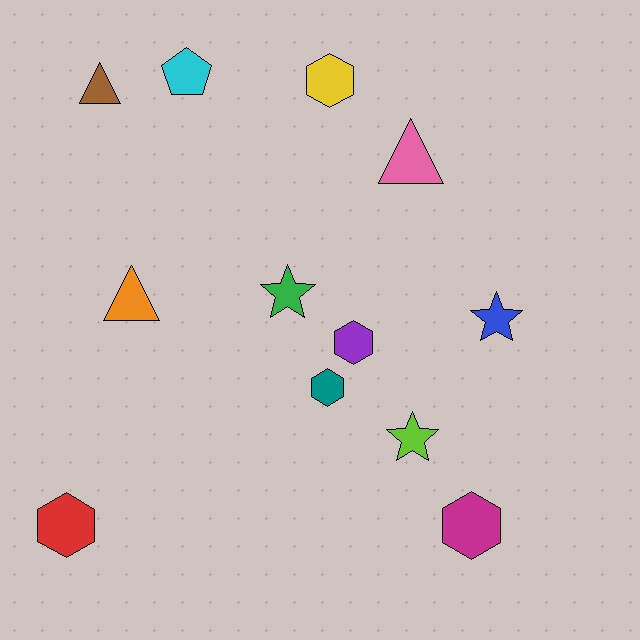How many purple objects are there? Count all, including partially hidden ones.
There is 1 purple object.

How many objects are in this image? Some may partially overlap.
There are 12 objects.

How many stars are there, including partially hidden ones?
There are 3 stars.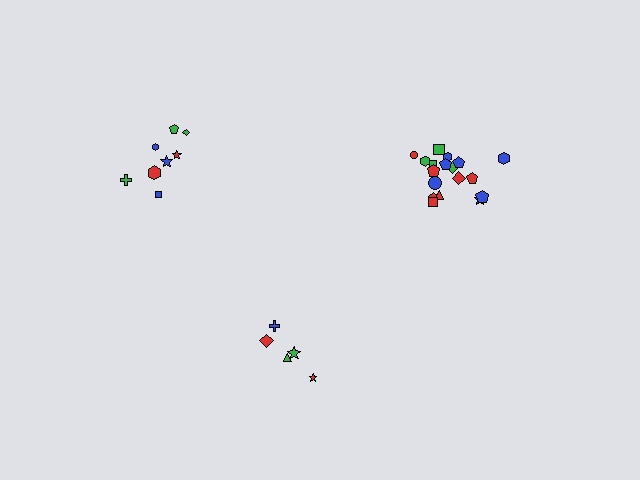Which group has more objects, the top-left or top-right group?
The top-right group.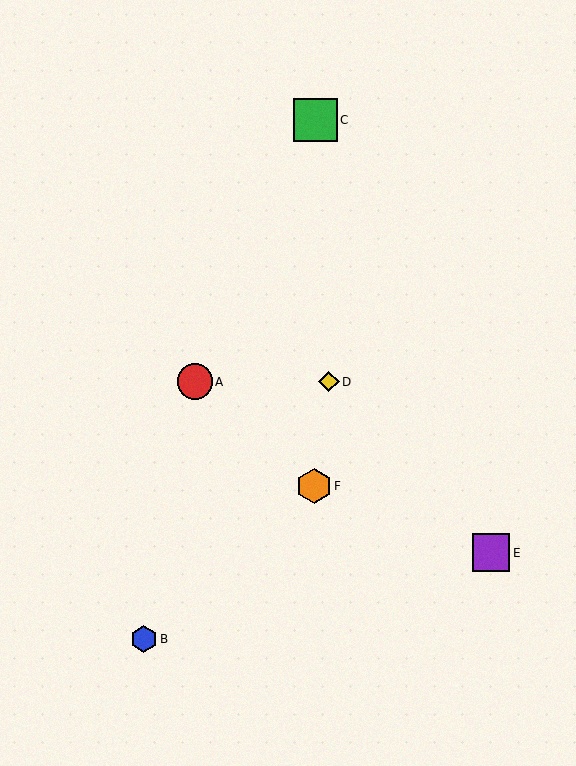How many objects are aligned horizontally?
2 objects (A, D) are aligned horizontally.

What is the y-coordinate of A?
Object A is at y≈382.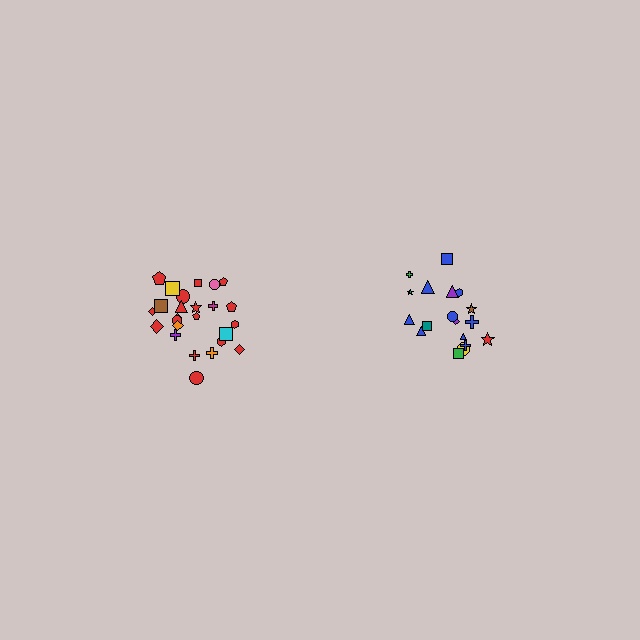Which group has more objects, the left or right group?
The left group.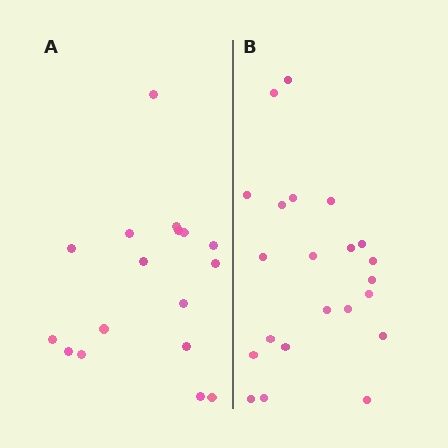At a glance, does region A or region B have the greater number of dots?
Region B (the right region) has more dots.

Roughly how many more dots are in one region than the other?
Region B has about 5 more dots than region A.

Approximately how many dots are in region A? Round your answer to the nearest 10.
About 20 dots. (The exact count is 17, which rounds to 20.)